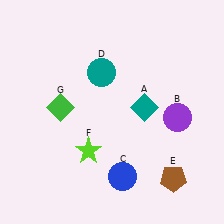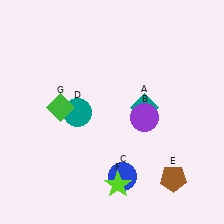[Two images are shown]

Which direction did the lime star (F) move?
The lime star (F) moved down.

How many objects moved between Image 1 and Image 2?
3 objects moved between the two images.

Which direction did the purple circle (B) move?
The purple circle (B) moved left.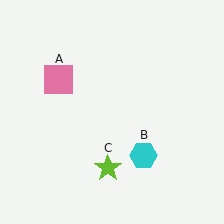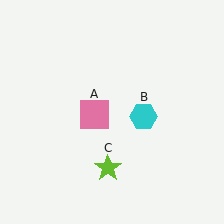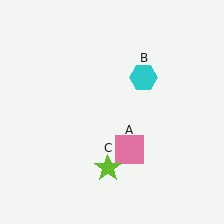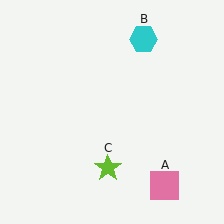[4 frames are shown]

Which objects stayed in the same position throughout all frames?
Lime star (object C) remained stationary.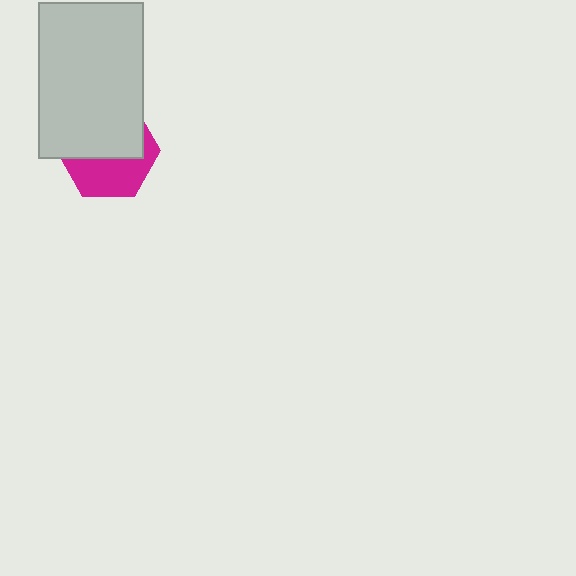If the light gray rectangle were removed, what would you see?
You would see the complete magenta hexagon.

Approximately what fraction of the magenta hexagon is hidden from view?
Roughly 56% of the magenta hexagon is hidden behind the light gray rectangle.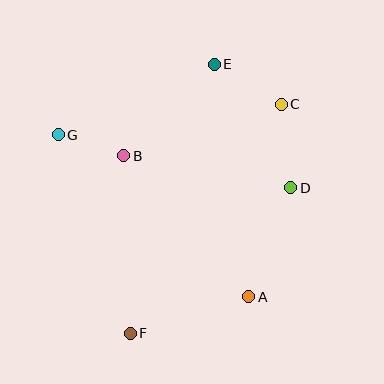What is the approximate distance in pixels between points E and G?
The distance between E and G is approximately 171 pixels.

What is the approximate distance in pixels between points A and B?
The distance between A and B is approximately 189 pixels.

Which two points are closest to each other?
Points B and G are closest to each other.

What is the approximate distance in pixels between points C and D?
The distance between C and D is approximately 84 pixels.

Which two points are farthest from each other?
Points E and F are farthest from each other.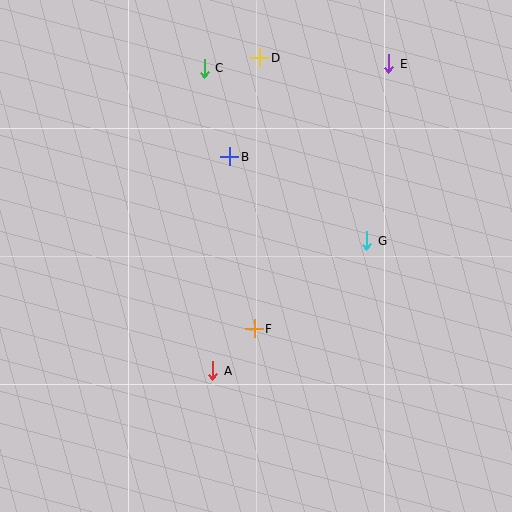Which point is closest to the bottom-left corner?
Point A is closest to the bottom-left corner.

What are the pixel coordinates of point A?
Point A is at (213, 371).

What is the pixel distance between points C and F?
The distance between C and F is 265 pixels.